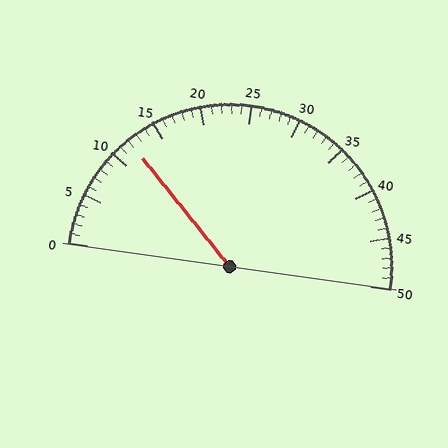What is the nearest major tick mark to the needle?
The nearest major tick mark is 10.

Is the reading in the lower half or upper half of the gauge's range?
The reading is in the lower half of the range (0 to 50).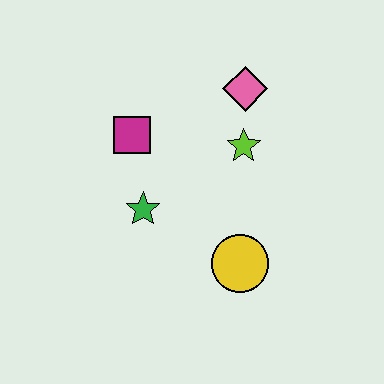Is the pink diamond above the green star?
Yes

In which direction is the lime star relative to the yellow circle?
The lime star is above the yellow circle.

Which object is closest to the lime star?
The pink diamond is closest to the lime star.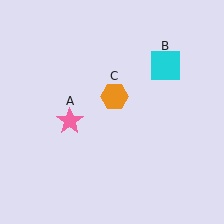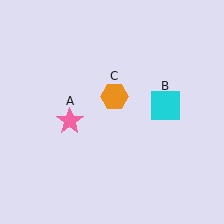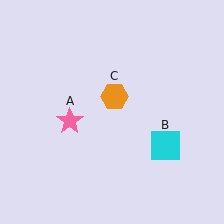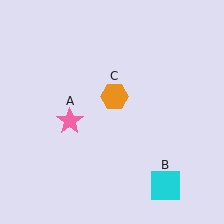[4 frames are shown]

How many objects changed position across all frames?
1 object changed position: cyan square (object B).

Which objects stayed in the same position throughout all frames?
Pink star (object A) and orange hexagon (object C) remained stationary.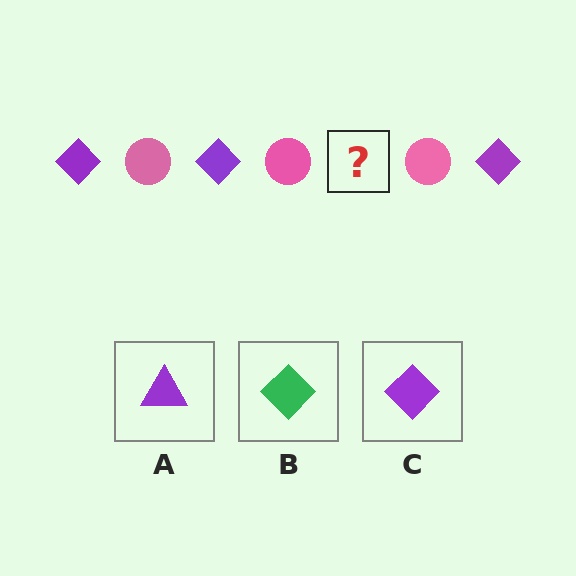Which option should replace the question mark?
Option C.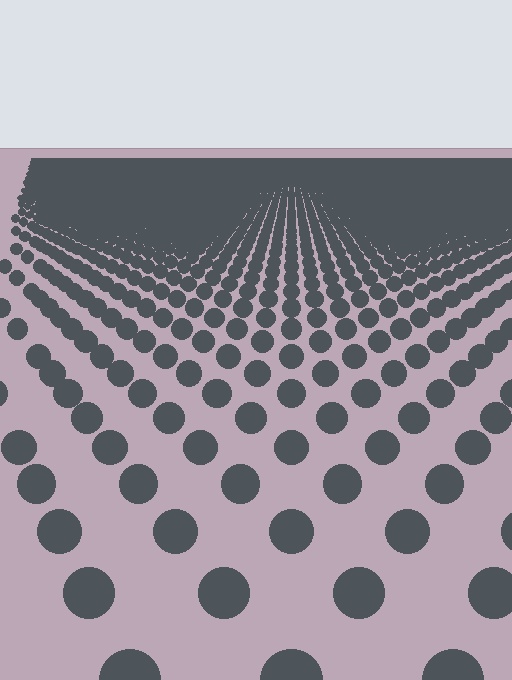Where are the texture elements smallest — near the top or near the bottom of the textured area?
Near the top.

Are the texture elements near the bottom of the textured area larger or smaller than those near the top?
Larger. Near the bottom, elements are closer to the viewer and appear at a bigger on-screen size.